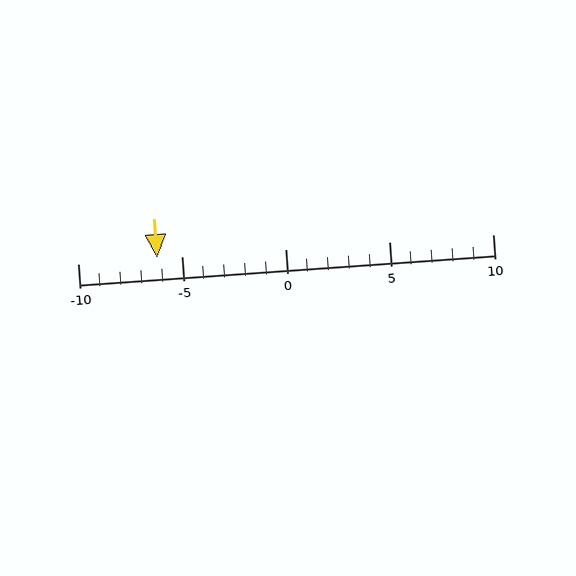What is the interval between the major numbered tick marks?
The major tick marks are spaced 5 units apart.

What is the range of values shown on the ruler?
The ruler shows values from -10 to 10.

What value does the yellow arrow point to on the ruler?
The yellow arrow points to approximately -6.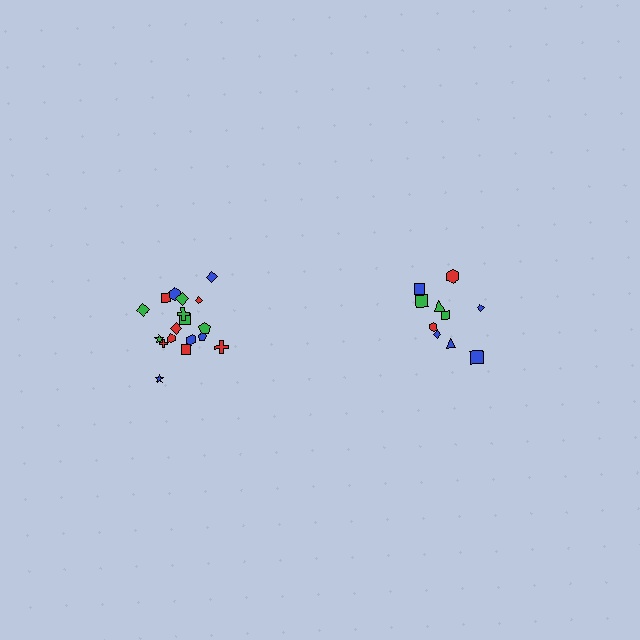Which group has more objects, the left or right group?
The left group.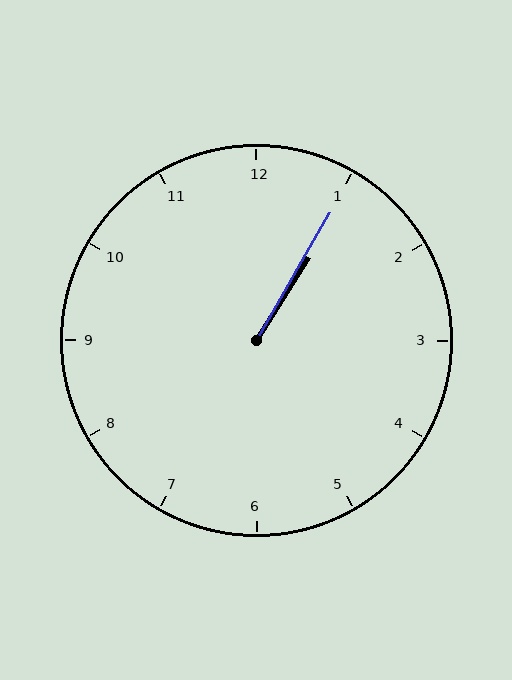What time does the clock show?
1:05.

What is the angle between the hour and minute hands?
Approximately 2 degrees.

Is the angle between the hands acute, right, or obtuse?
It is acute.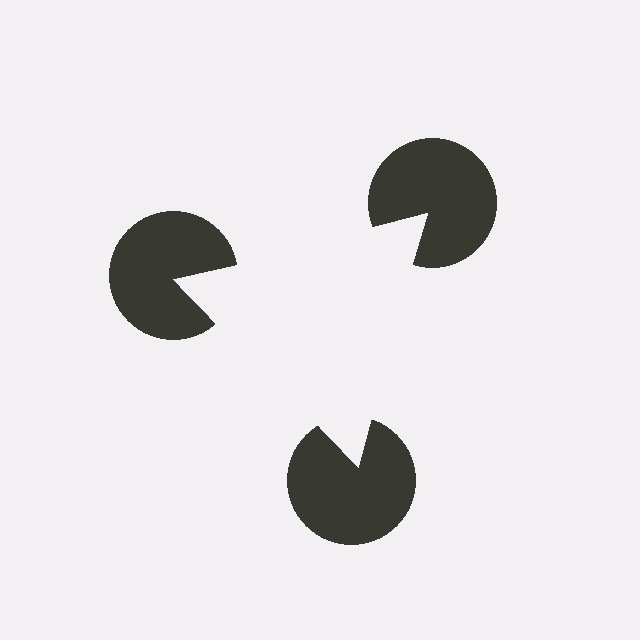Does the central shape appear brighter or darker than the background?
It typically appears slightly brighter than the background, even though no actual brightness change is drawn.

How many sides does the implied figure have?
3 sides.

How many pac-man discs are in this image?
There are 3 — one at each vertex of the illusory triangle.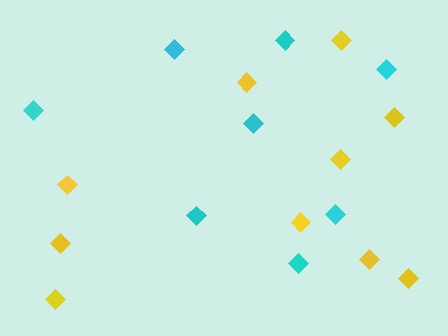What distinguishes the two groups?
There are 2 groups: one group of cyan diamonds (8) and one group of yellow diamonds (10).